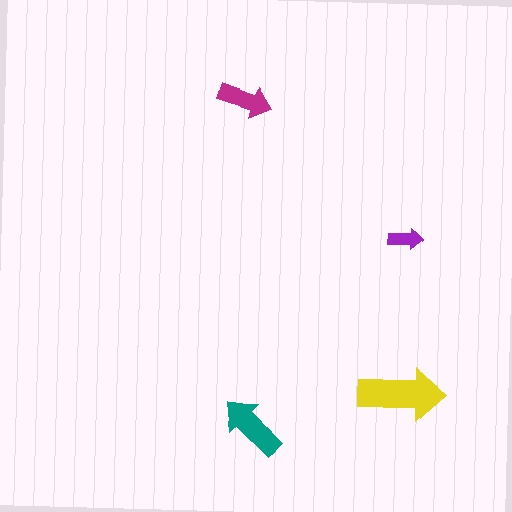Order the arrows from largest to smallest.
the yellow one, the teal one, the magenta one, the purple one.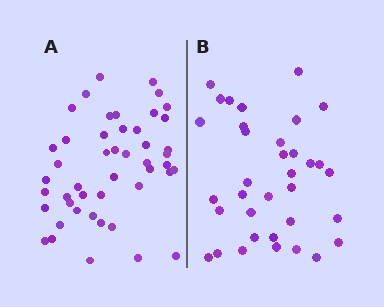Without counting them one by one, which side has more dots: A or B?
Region A (the left region) has more dots.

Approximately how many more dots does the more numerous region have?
Region A has roughly 12 or so more dots than region B.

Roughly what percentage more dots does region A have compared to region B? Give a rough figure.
About 35% more.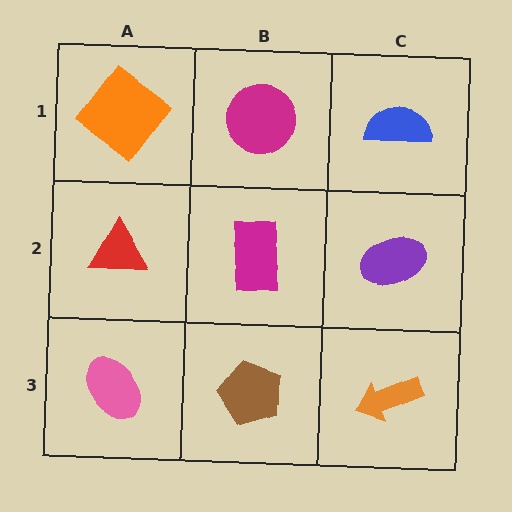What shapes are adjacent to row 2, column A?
An orange diamond (row 1, column A), a pink ellipse (row 3, column A), a magenta rectangle (row 2, column B).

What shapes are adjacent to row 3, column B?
A magenta rectangle (row 2, column B), a pink ellipse (row 3, column A), an orange arrow (row 3, column C).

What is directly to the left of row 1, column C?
A magenta circle.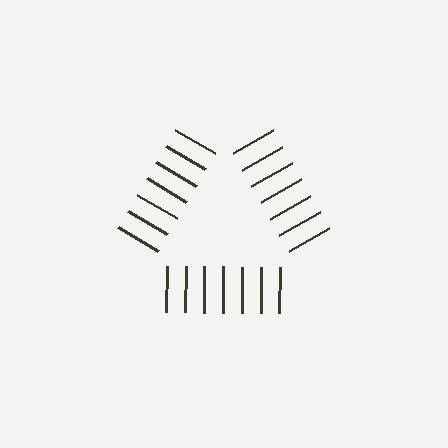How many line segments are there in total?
21 — 7 along each of the 3 edges.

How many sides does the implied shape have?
3 sides — the line-ends trace a triangle.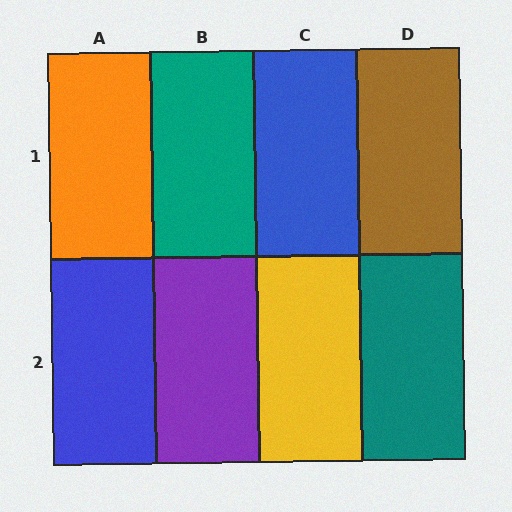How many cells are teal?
2 cells are teal.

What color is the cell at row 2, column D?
Teal.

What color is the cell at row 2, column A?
Blue.